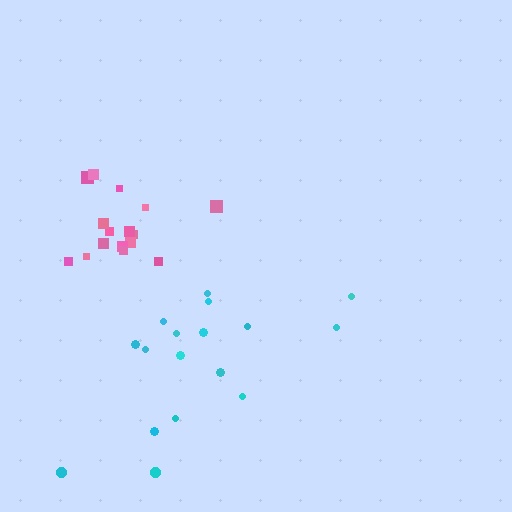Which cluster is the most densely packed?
Pink.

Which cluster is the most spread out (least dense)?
Cyan.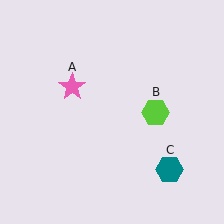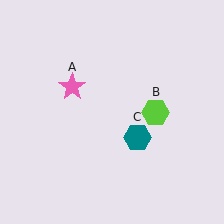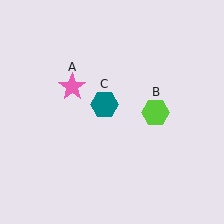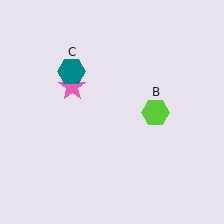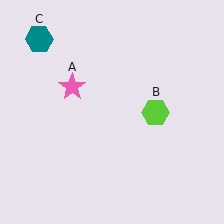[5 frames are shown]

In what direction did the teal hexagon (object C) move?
The teal hexagon (object C) moved up and to the left.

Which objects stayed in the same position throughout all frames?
Pink star (object A) and lime hexagon (object B) remained stationary.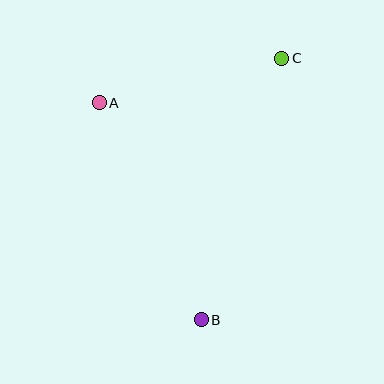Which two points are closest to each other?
Points A and C are closest to each other.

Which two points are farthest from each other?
Points B and C are farthest from each other.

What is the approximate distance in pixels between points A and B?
The distance between A and B is approximately 240 pixels.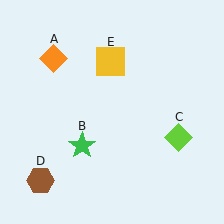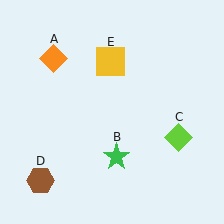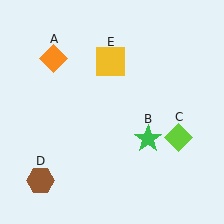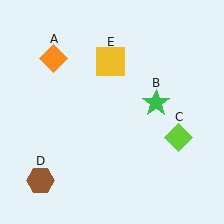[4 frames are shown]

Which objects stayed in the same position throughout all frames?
Orange diamond (object A) and lime diamond (object C) and brown hexagon (object D) and yellow square (object E) remained stationary.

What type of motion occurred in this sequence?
The green star (object B) rotated counterclockwise around the center of the scene.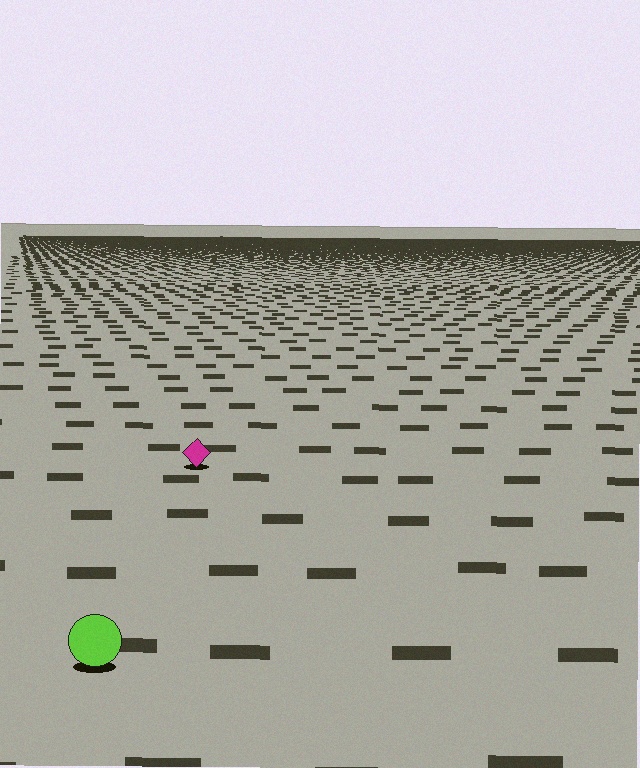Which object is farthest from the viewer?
The magenta diamond is farthest from the viewer. It appears smaller and the ground texture around it is denser.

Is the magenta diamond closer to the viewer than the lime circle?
No. The lime circle is closer — you can tell from the texture gradient: the ground texture is coarser near it.